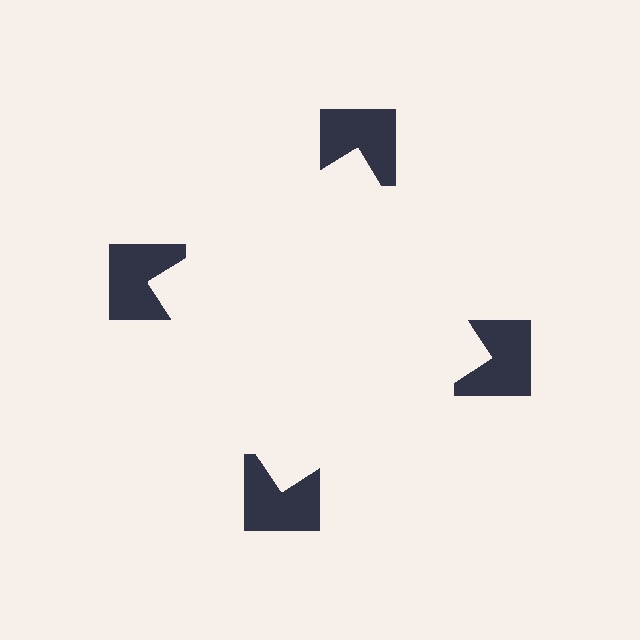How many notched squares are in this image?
There are 4 — one at each vertex of the illusory square.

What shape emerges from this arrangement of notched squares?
An illusory square — its edges are inferred from the aligned wedge cuts in the notched squares, not physically drawn.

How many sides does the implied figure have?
4 sides.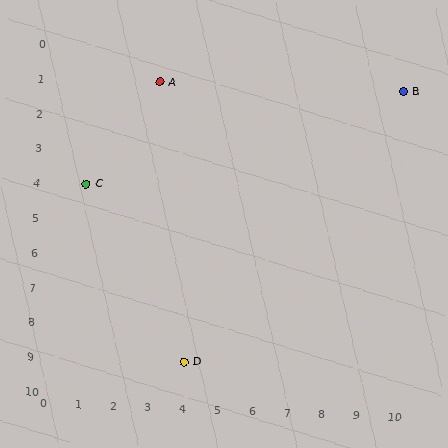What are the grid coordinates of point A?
Point A is at grid coordinates (3, 1).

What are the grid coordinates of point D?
Point D is at grid coordinates (4, 9).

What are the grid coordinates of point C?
Point C is at grid coordinates (1, 4).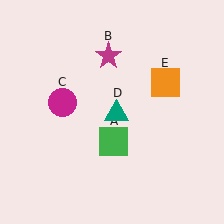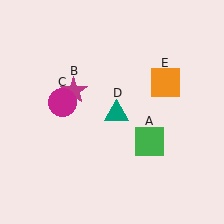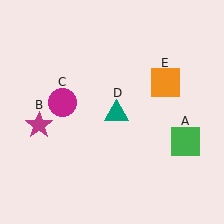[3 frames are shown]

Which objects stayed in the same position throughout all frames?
Magenta circle (object C) and teal triangle (object D) and orange square (object E) remained stationary.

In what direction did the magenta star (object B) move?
The magenta star (object B) moved down and to the left.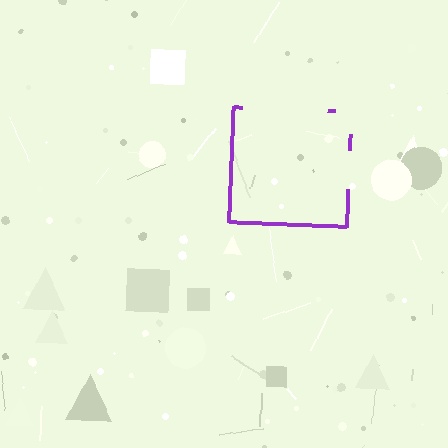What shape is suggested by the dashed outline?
The dashed outline suggests a square.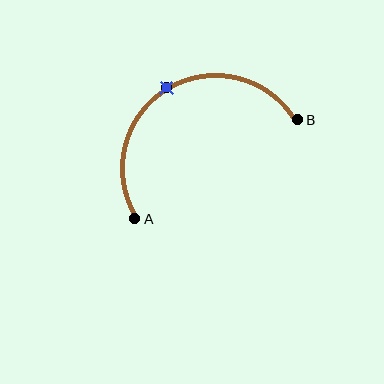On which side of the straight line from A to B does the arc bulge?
The arc bulges above the straight line connecting A and B.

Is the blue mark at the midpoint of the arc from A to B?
Yes. The blue mark lies on the arc at equal arc-length from both A and B — it is the arc midpoint.